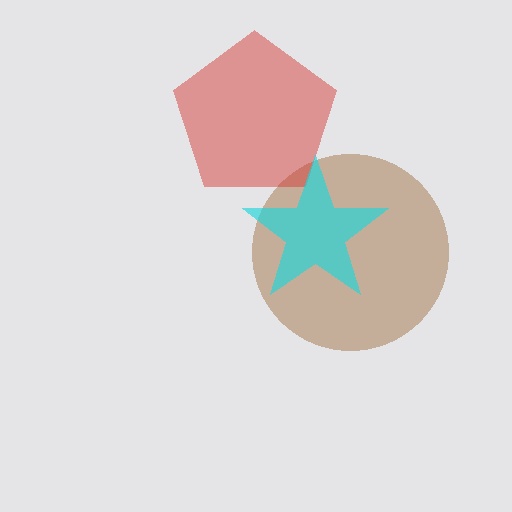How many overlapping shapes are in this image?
There are 3 overlapping shapes in the image.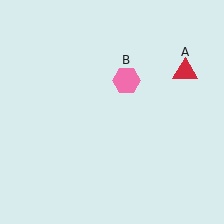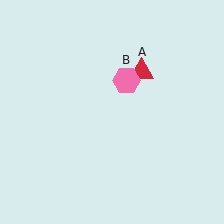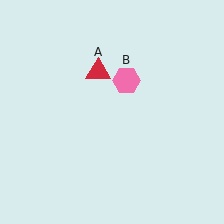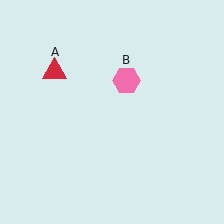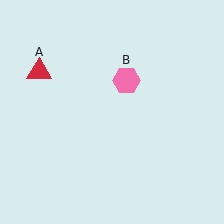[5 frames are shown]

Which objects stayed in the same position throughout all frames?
Pink hexagon (object B) remained stationary.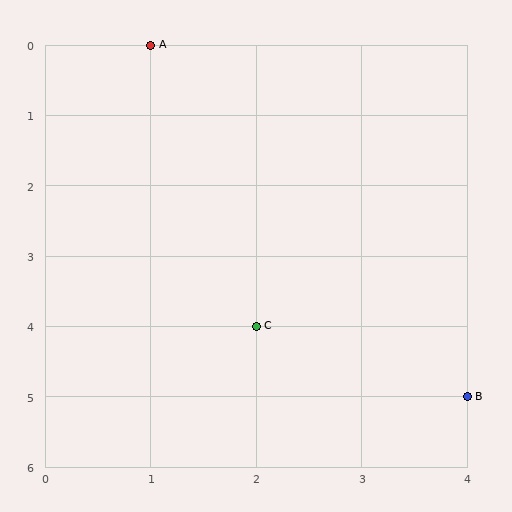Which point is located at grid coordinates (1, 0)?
Point A is at (1, 0).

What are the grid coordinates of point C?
Point C is at grid coordinates (2, 4).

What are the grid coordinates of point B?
Point B is at grid coordinates (4, 5).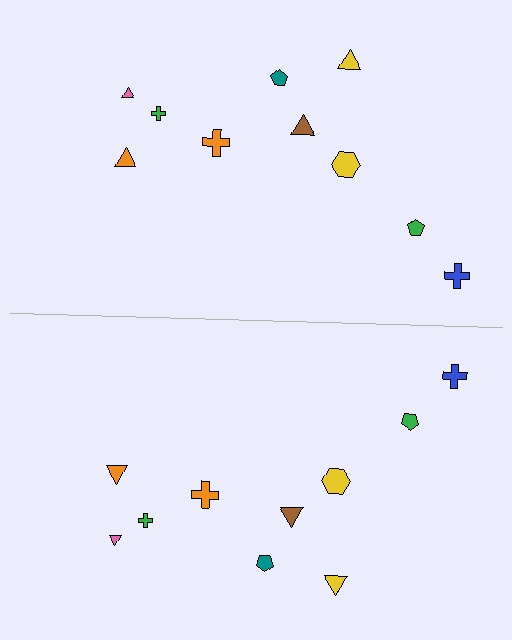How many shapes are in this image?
There are 20 shapes in this image.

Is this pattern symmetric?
Yes, this pattern has bilateral (reflection) symmetry.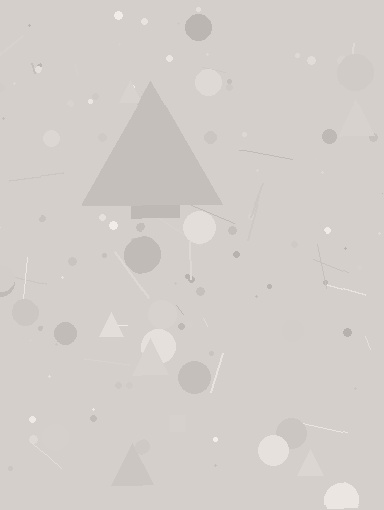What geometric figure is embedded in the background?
A triangle is embedded in the background.